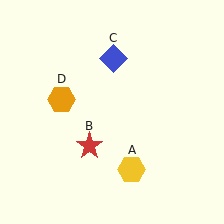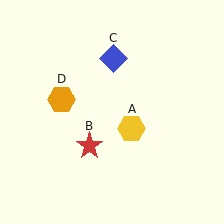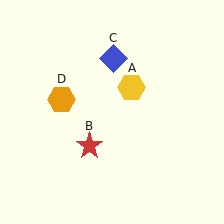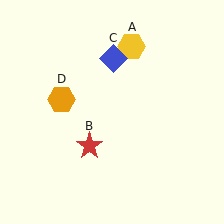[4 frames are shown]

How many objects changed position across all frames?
1 object changed position: yellow hexagon (object A).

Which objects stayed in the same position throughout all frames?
Red star (object B) and blue diamond (object C) and orange hexagon (object D) remained stationary.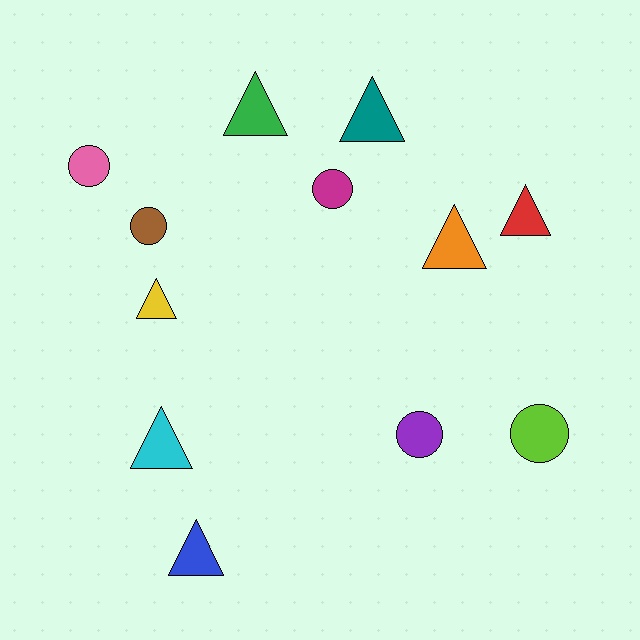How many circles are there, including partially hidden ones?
There are 5 circles.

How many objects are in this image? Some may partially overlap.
There are 12 objects.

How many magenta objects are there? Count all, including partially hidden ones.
There is 1 magenta object.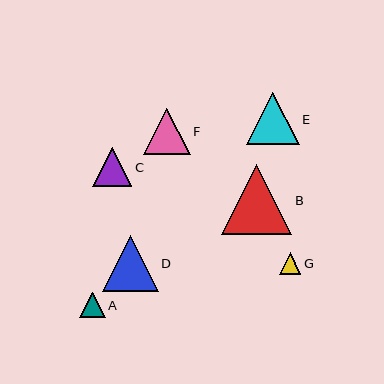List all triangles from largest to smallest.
From largest to smallest: B, D, E, F, C, A, G.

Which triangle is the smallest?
Triangle G is the smallest with a size of approximately 21 pixels.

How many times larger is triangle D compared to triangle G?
Triangle D is approximately 2.7 times the size of triangle G.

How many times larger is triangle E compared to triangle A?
Triangle E is approximately 2.1 times the size of triangle A.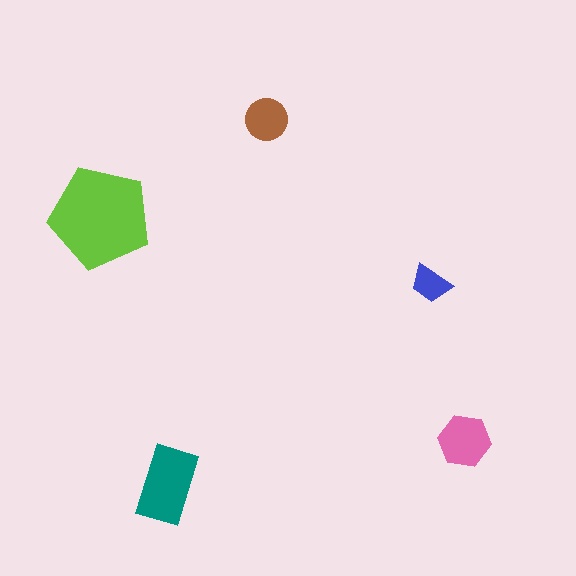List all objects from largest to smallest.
The lime pentagon, the teal rectangle, the pink hexagon, the brown circle, the blue trapezoid.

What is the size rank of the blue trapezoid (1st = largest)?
5th.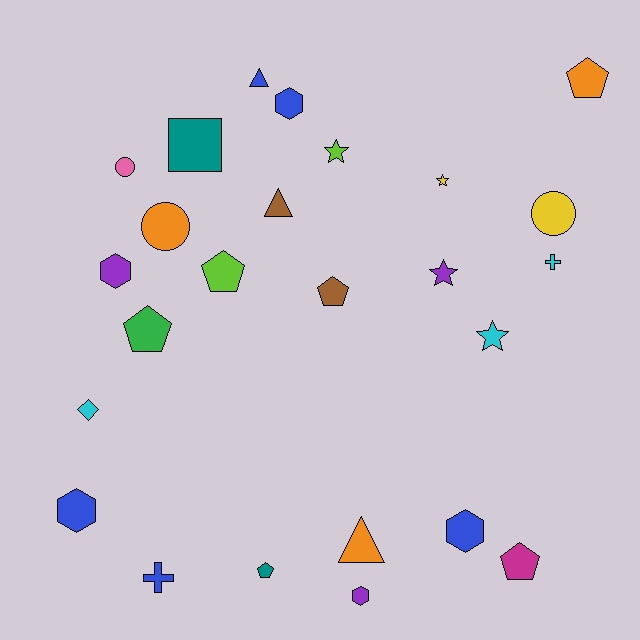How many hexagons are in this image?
There are 5 hexagons.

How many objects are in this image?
There are 25 objects.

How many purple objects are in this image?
There are 3 purple objects.